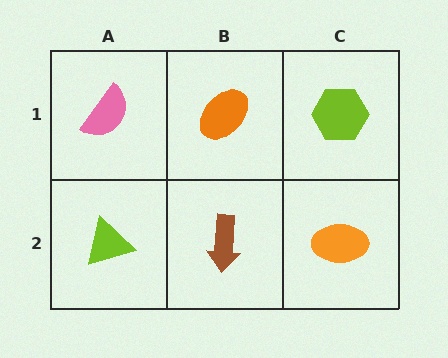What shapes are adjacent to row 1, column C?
An orange ellipse (row 2, column C), an orange ellipse (row 1, column B).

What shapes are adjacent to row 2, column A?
A pink semicircle (row 1, column A), a brown arrow (row 2, column B).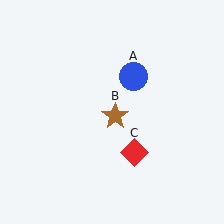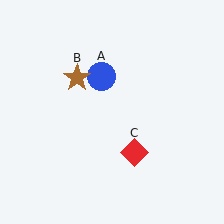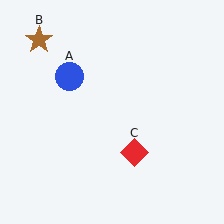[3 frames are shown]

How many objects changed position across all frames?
2 objects changed position: blue circle (object A), brown star (object B).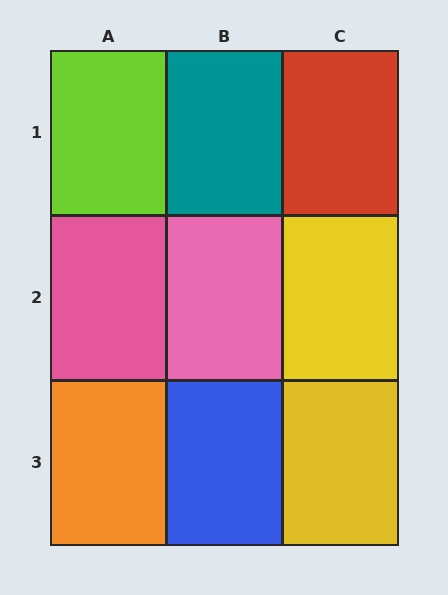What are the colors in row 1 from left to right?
Lime, teal, red.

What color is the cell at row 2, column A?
Pink.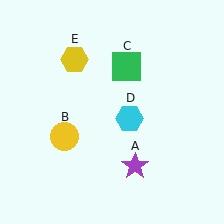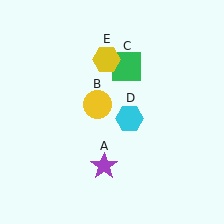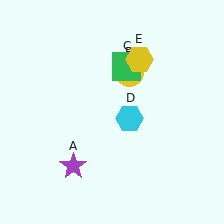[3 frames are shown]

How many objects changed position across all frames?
3 objects changed position: purple star (object A), yellow circle (object B), yellow hexagon (object E).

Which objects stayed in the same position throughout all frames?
Green square (object C) and cyan hexagon (object D) remained stationary.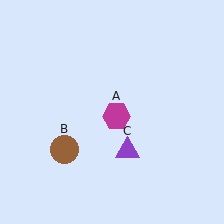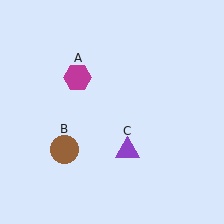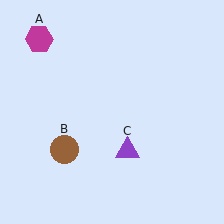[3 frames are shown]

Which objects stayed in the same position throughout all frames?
Brown circle (object B) and purple triangle (object C) remained stationary.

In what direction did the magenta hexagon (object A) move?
The magenta hexagon (object A) moved up and to the left.